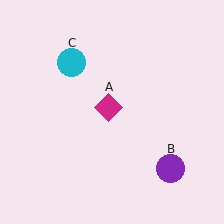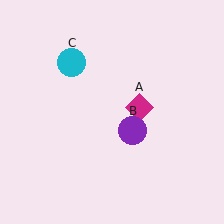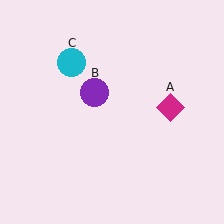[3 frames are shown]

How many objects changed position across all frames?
2 objects changed position: magenta diamond (object A), purple circle (object B).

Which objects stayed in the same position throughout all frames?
Cyan circle (object C) remained stationary.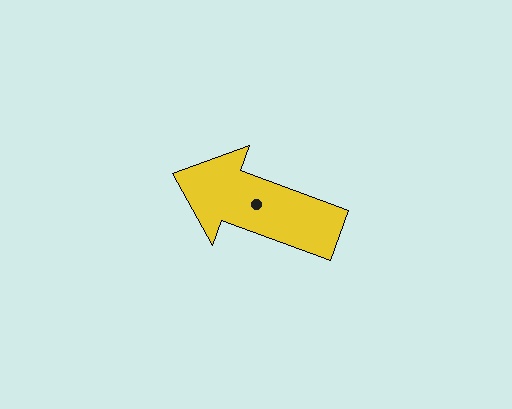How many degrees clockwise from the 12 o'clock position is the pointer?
Approximately 291 degrees.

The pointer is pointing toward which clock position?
Roughly 10 o'clock.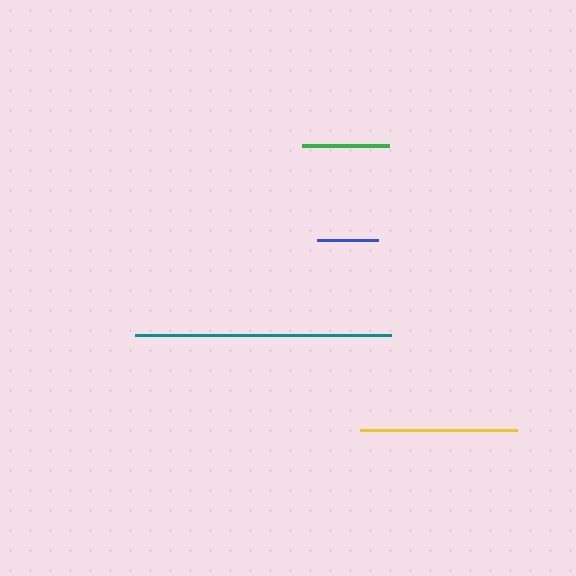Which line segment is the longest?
The teal line is the longest at approximately 256 pixels.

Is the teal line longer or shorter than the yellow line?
The teal line is longer than the yellow line.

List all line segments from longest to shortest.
From longest to shortest: teal, yellow, green, blue.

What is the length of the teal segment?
The teal segment is approximately 256 pixels long.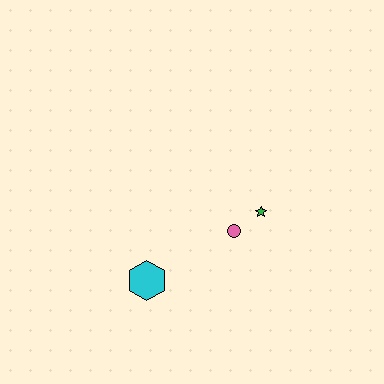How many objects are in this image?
There are 3 objects.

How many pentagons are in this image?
There are no pentagons.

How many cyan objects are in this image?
There is 1 cyan object.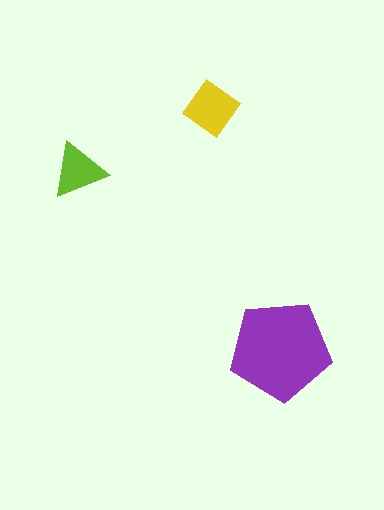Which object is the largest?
The purple pentagon.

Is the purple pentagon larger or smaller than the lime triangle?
Larger.